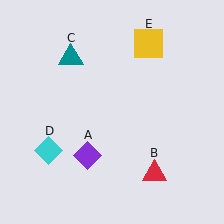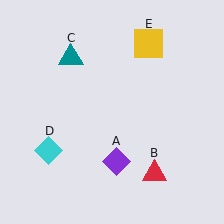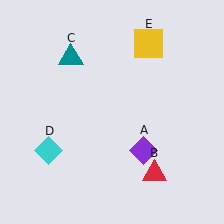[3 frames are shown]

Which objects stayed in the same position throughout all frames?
Red triangle (object B) and teal triangle (object C) and cyan diamond (object D) and yellow square (object E) remained stationary.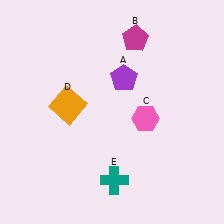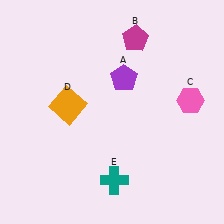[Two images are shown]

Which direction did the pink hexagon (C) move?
The pink hexagon (C) moved right.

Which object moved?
The pink hexagon (C) moved right.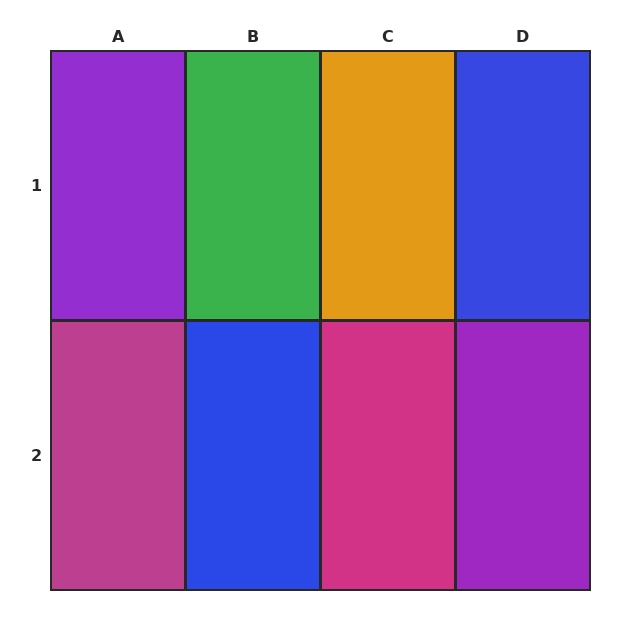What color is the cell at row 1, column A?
Purple.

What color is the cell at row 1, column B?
Green.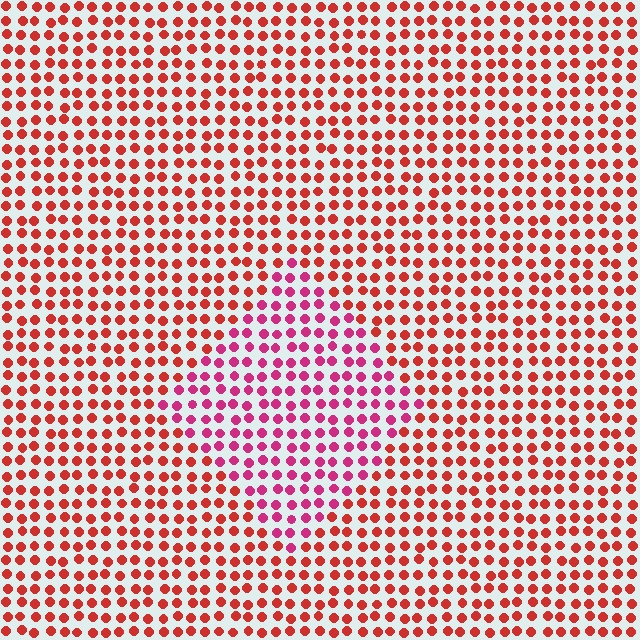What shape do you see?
I see a diamond.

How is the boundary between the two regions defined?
The boundary is defined purely by a slight shift in hue (about 33 degrees). Spacing, size, and orientation are identical on both sides.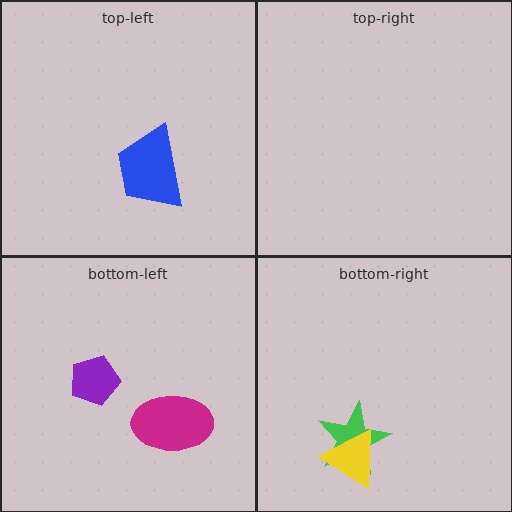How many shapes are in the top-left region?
1.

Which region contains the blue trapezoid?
The top-left region.